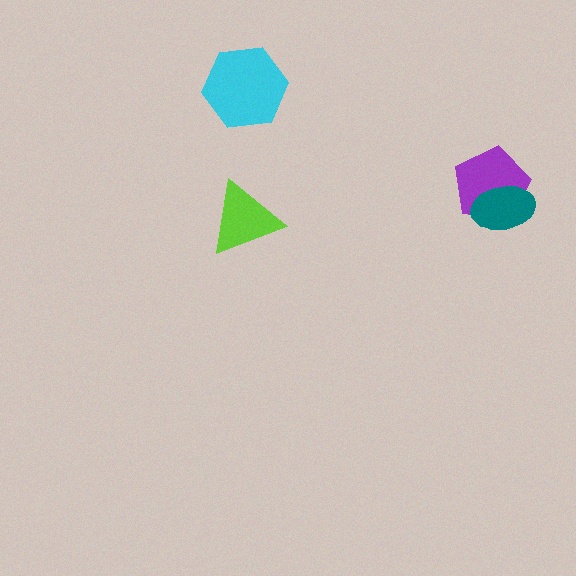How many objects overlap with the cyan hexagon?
0 objects overlap with the cyan hexagon.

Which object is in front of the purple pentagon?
The teal ellipse is in front of the purple pentagon.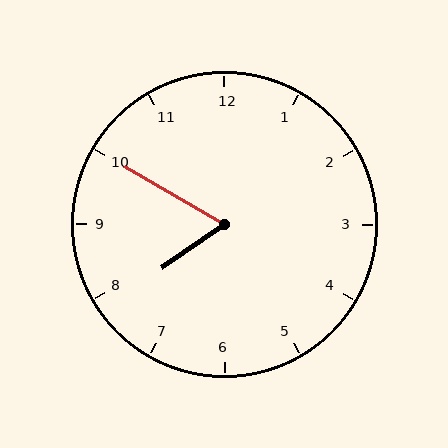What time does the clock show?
7:50.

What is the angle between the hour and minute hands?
Approximately 65 degrees.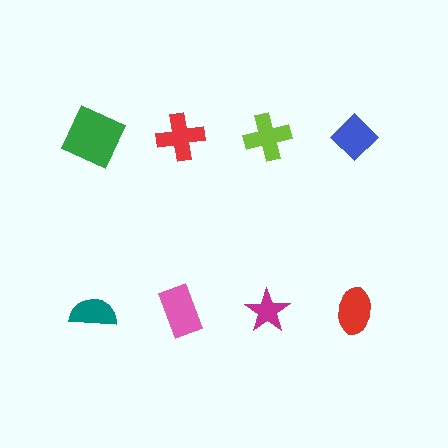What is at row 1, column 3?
A lime cross.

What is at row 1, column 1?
A green square.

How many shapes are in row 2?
4 shapes.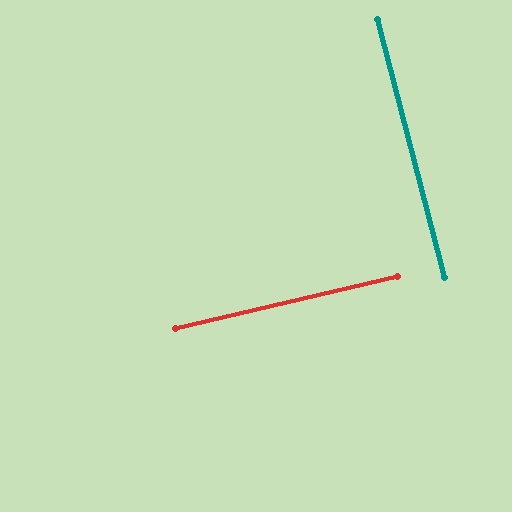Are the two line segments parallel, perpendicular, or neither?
Perpendicular — they meet at approximately 89°.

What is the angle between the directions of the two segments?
Approximately 89 degrees.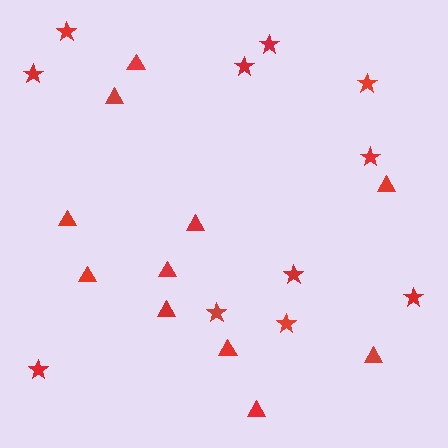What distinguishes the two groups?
There are 2 groups: one group of triangles (11) and one group of stars (11).